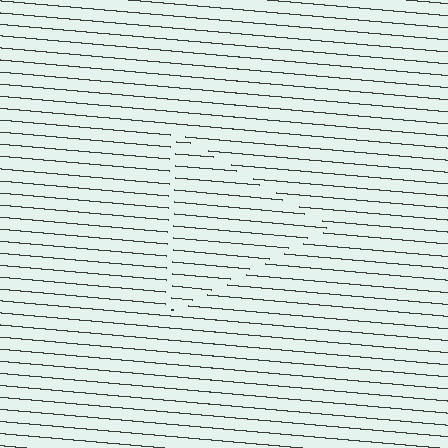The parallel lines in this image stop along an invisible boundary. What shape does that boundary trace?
An illusory triangle. The interior of the shape contains the same grating, shifted by half a period — the contour is defined by the phase discontinuity where line-ends from the inner and outer gratings abut.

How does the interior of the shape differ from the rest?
The interior of the shape contains the same grating, shifted by half a period — the contour is defined by the phase discontinuity where line-ends from the inner and outer gratings abut.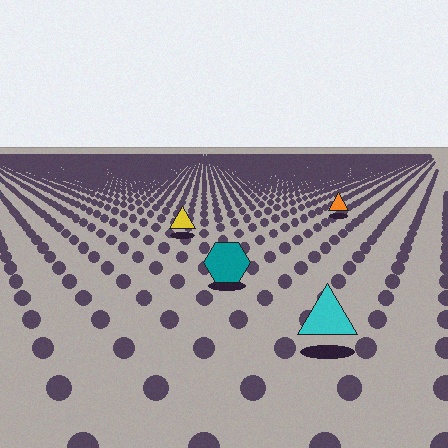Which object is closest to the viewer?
The cyan triangle is closest. The texture marks near it are larger and more spread out.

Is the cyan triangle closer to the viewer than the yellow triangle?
Yes. The cyan triangle is closer — you can tell from the texture gradient: the ground texture is coarser near it.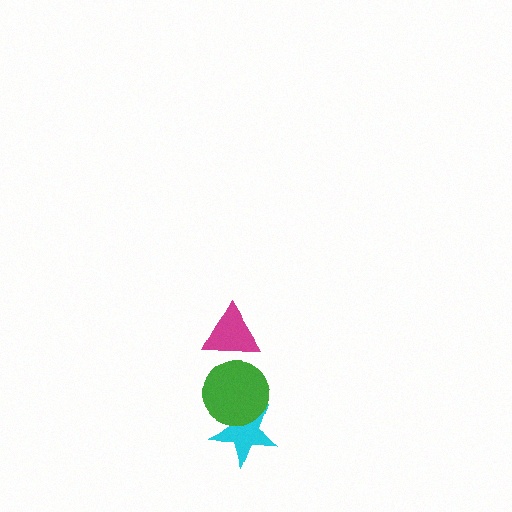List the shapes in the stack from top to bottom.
From top to bottom: the magenta triangle, the green circle, the cyan star.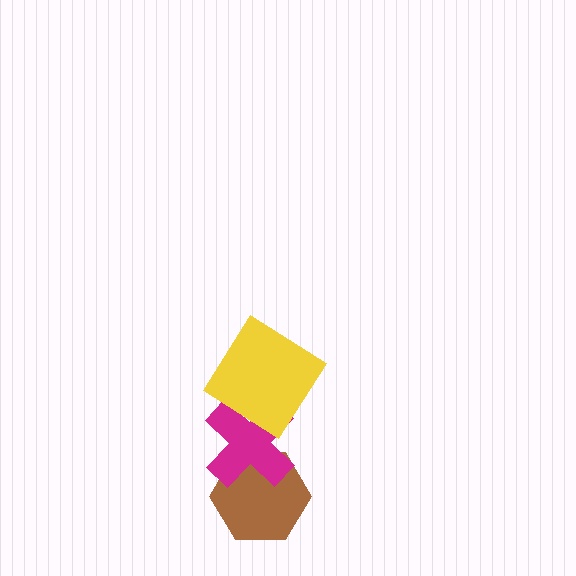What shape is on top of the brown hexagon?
The magenta cross is on top of the brown hexagon.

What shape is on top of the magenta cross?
The yellow diamond is on top of the magenta cross.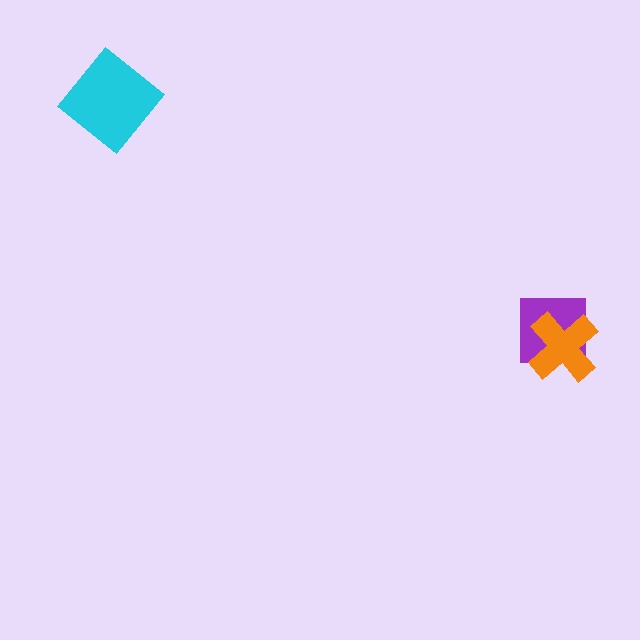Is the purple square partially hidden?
Yes, it is partially covered by another shape.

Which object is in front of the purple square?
The orange cross is in front of the purple square.